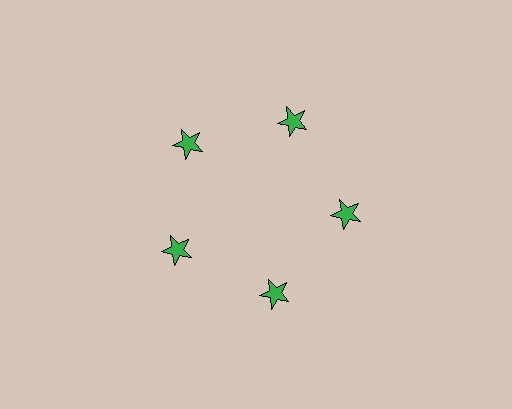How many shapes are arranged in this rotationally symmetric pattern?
There are 5 shapes, arranged in 5 groups of 1.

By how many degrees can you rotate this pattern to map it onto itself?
The pattern maps onto itself every 72 degrees of rotation.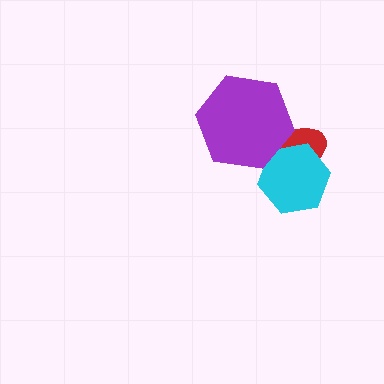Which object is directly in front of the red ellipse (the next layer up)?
The cyan hexagon is directly in front of the red ellipse.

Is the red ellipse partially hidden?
Yes, it is partially covered by another shape.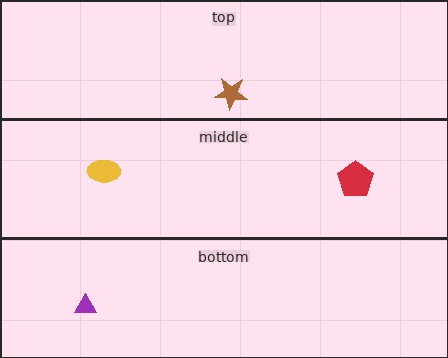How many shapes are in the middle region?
2.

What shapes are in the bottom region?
The purple triangle.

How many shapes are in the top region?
1.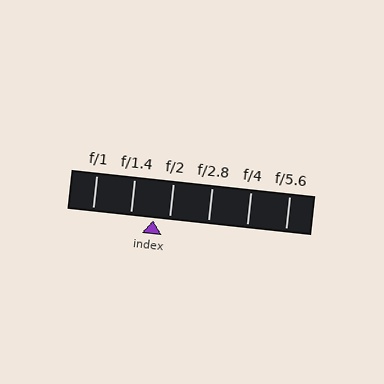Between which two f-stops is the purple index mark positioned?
The index mark is between f/1.4 and f/2.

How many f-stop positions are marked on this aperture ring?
There are 6 f-stop positions marked.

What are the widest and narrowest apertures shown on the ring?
The widest aperture shown is f/1 and the narrowest is f/5.6.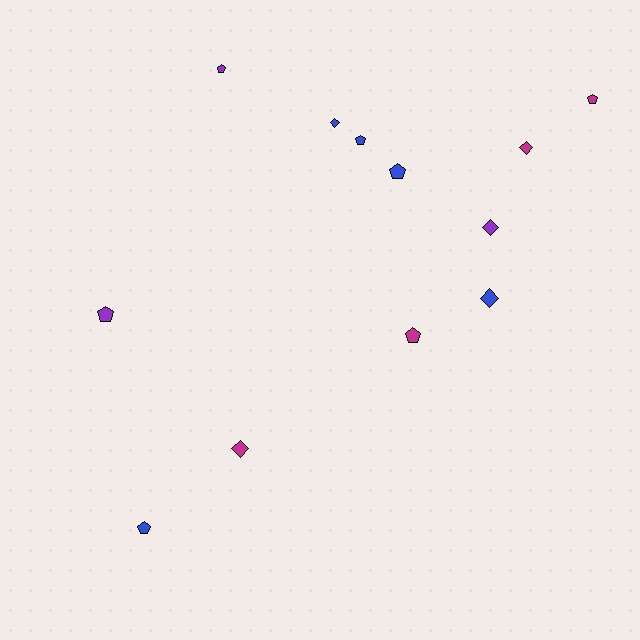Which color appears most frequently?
Blue, with 5 objects.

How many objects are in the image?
There are 12 objects.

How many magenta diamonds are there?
There are 2 magenta diamonds.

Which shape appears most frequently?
Pentagon, with 7 objects.